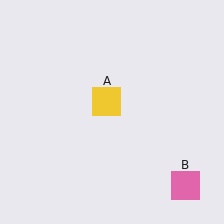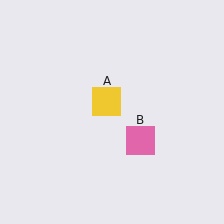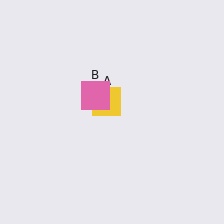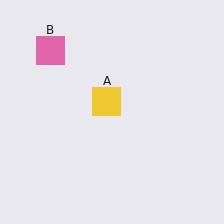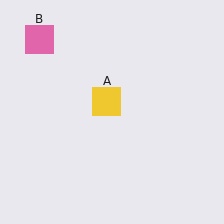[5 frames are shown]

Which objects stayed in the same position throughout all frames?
Yellow square (object A) remained stationary.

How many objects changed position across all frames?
1 object changed position: pink square (object B).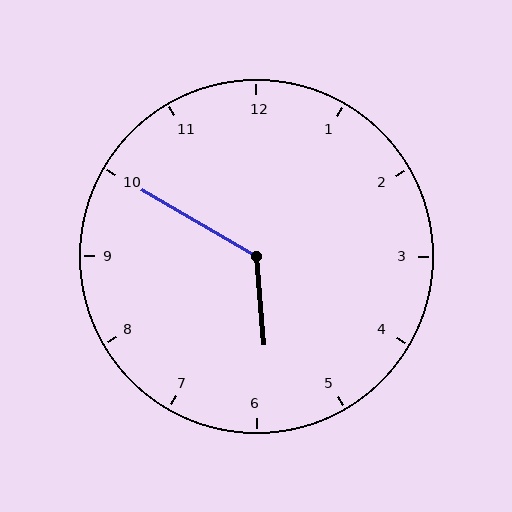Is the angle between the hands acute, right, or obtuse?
It is obtuse.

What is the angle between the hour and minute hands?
Approximately 125 degrees.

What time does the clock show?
5:50.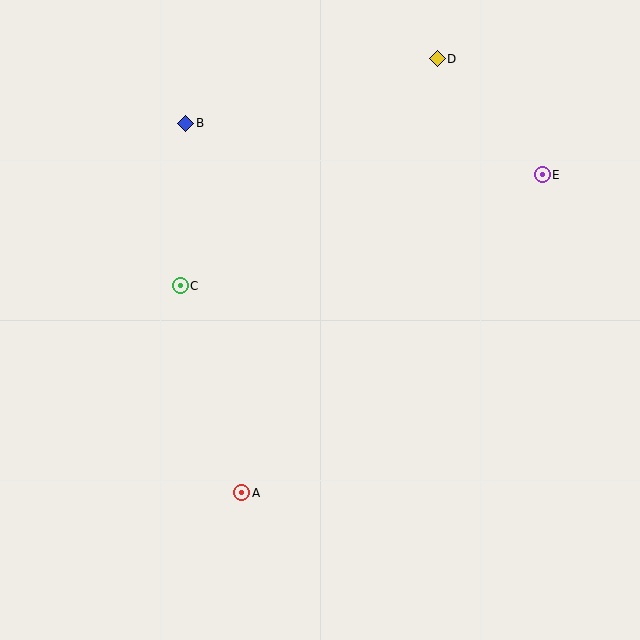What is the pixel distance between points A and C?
The distance between A and C is 216 pixels.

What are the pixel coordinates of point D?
Point D is at (437, 59).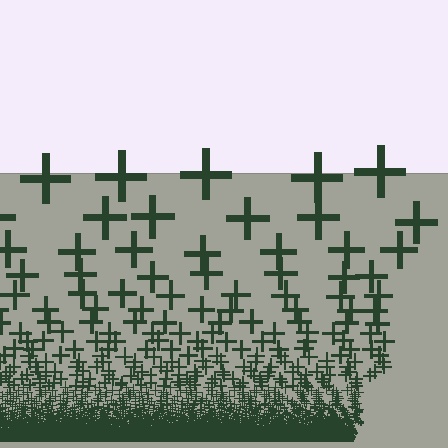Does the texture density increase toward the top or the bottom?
Density increases toward the bottom.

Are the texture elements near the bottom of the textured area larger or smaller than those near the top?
Smaller. The gradient is inverted — elements near the bottom are smaller and denser.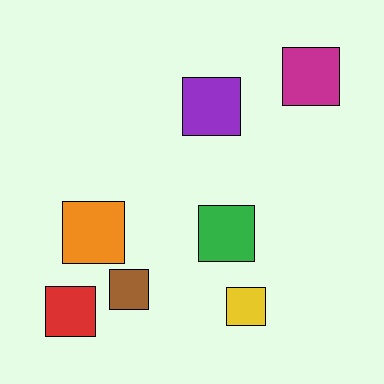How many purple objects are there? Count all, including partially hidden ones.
There is 1 purple object.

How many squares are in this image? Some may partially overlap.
There are 7 squares.